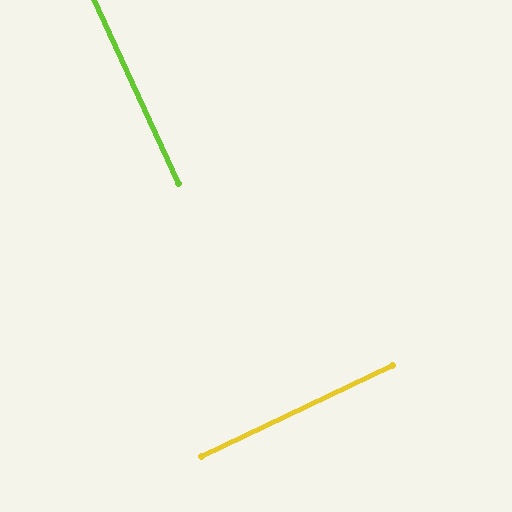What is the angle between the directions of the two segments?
Approximately 89 degrees.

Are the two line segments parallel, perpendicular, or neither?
Perpendicular — they meet at approximately 89°.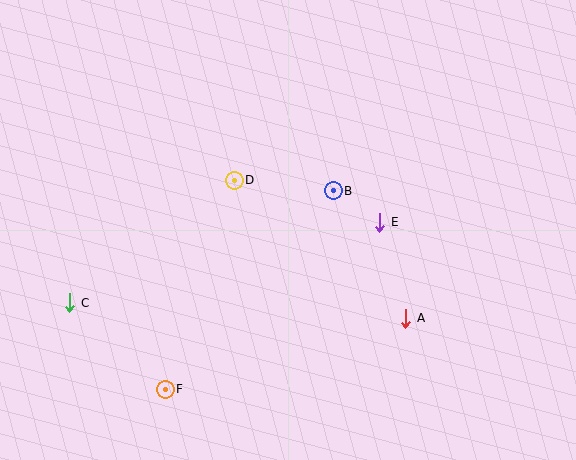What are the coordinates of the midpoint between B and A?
The midpoint between B and A is at (369, 255).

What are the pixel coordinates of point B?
Point B is at (333, 191).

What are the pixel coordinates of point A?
Point A is at (406, 318).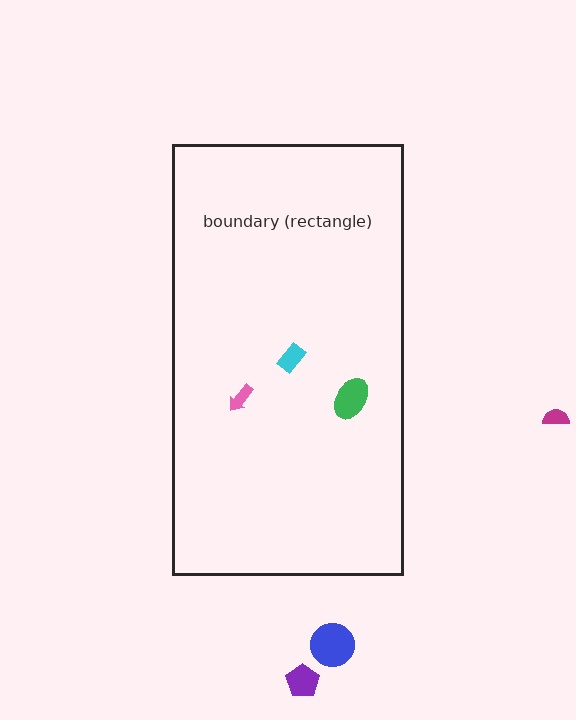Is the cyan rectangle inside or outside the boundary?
Inside.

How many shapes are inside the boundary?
3 inside, 3 outside.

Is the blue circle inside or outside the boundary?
Outside.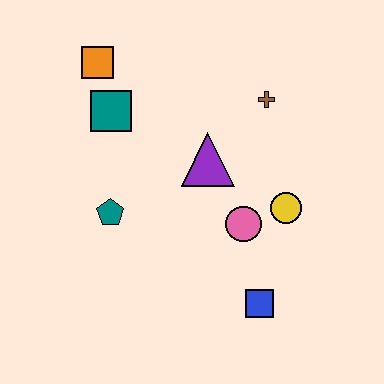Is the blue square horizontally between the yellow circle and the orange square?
Yes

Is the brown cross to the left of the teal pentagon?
No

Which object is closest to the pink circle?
The yellow circle is closest to the pink circle.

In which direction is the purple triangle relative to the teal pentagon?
The purple triangle is to the right of the teal pentagon.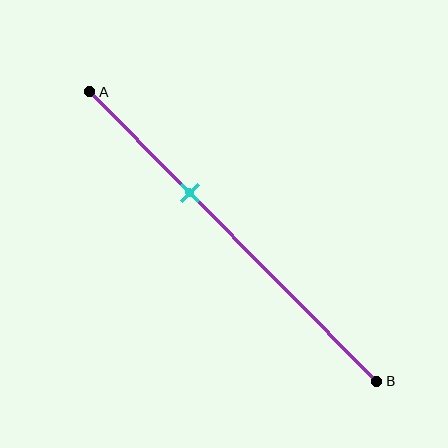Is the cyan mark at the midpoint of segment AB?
No, the mark is at about 35% from A, not at the 50% midpoint.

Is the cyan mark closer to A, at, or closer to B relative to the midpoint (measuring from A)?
The cyan mark is closer to point A than the midpoint of segment AB.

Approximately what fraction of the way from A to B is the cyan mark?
The cyan mark is approximately 35% of the way from A to B.